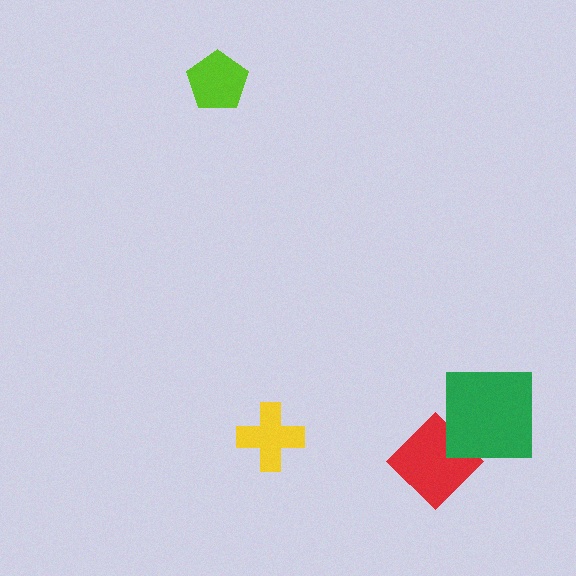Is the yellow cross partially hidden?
No, no other shape covers it.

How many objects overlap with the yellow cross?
0 objects overlap with the yellow cross.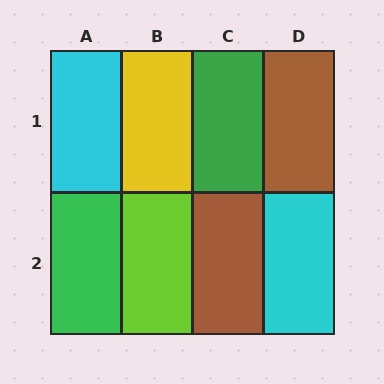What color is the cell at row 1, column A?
Cyan.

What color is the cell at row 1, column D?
Brown.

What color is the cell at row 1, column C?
Green.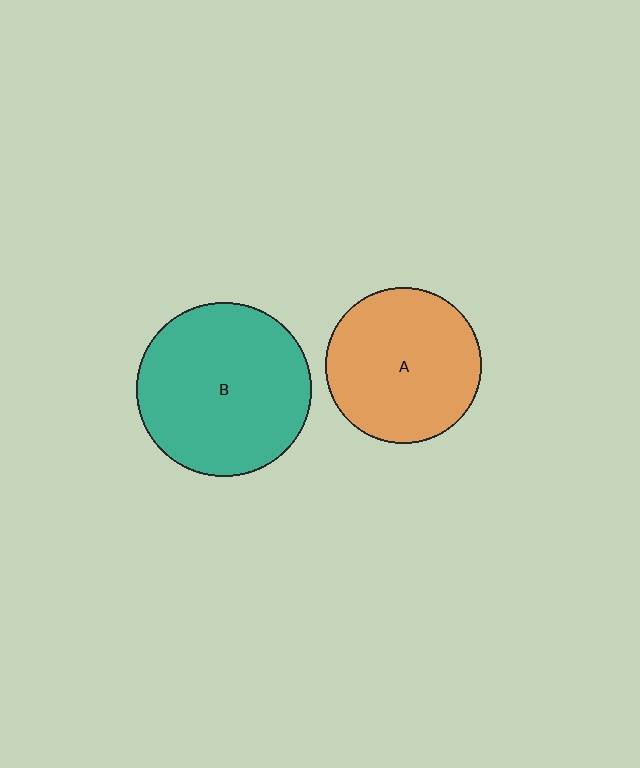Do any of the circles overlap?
No, none of the circles overlap.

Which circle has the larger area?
Circle B (teal).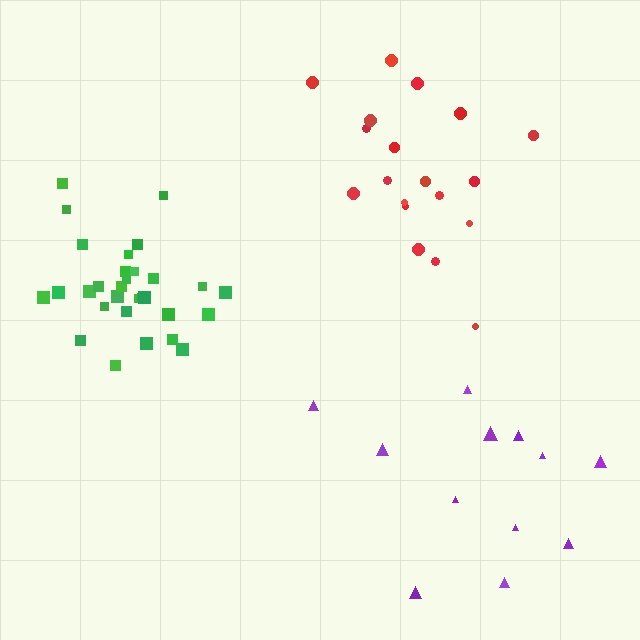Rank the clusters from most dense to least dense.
green, red, purple.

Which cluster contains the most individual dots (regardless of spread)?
Green (30).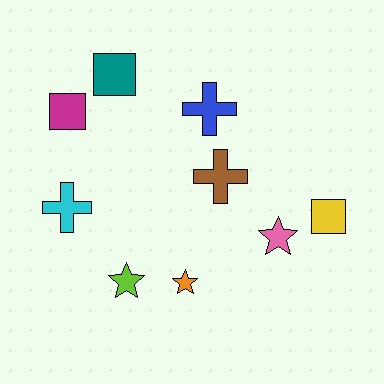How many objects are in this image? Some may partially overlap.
There are 9 objects.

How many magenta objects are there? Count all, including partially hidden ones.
There is 1 magenta object.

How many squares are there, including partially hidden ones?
There are 3 squares.